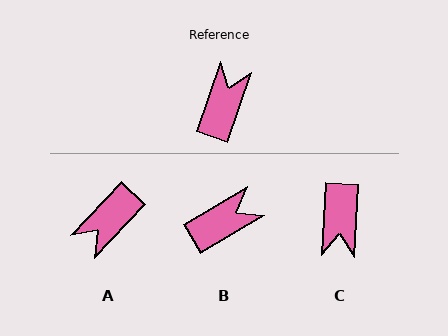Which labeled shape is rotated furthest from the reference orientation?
C, about 164 degrees away.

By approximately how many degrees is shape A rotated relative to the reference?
Approximately 156 degrees counter-clockwise.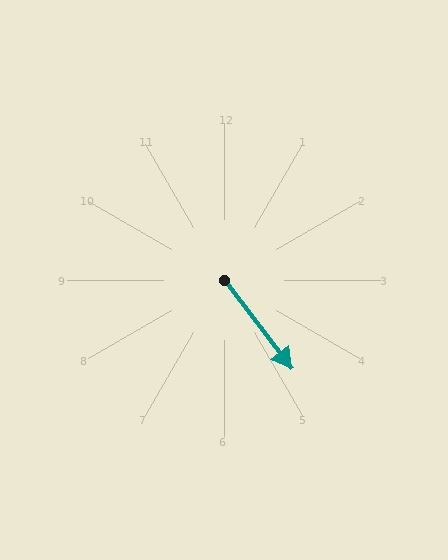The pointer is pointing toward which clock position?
Roughly 5 o'clock.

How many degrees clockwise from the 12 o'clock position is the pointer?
Approximately 143 degrees.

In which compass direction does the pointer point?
Southeast.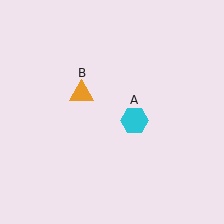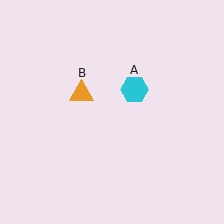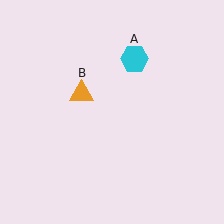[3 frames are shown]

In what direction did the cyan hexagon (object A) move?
The cyan hexagon (object A) moved up.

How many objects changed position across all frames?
1 object changed position: cyan hexagon (object A).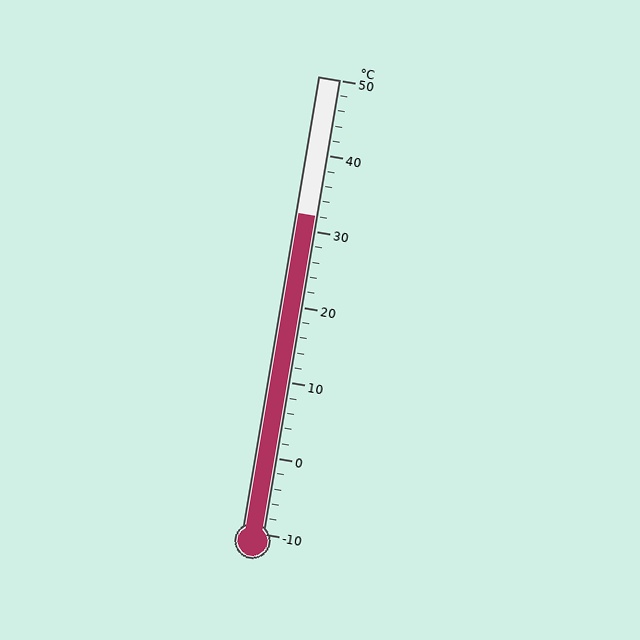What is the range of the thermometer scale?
The thermometer scale ranges from -10°C to 50°C.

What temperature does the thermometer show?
The thermometer shows approximately 32°C.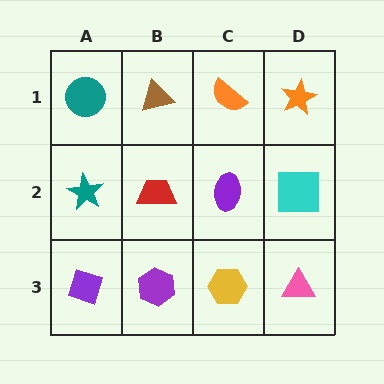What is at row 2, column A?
A teal star.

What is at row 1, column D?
An orange star.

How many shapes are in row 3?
4 shapes.